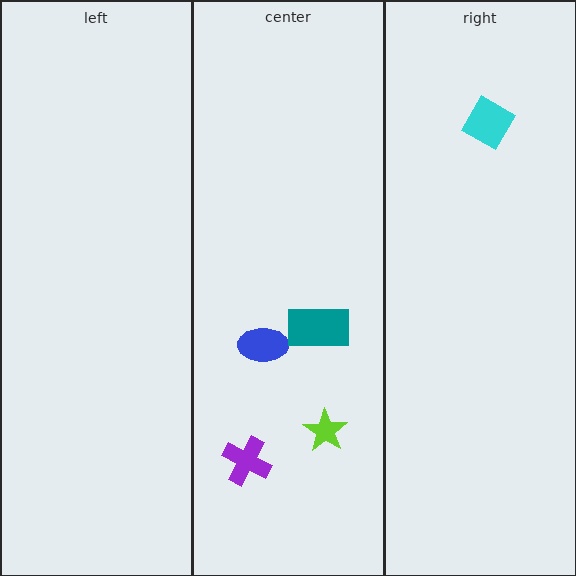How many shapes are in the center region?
4.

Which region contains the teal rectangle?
The center region.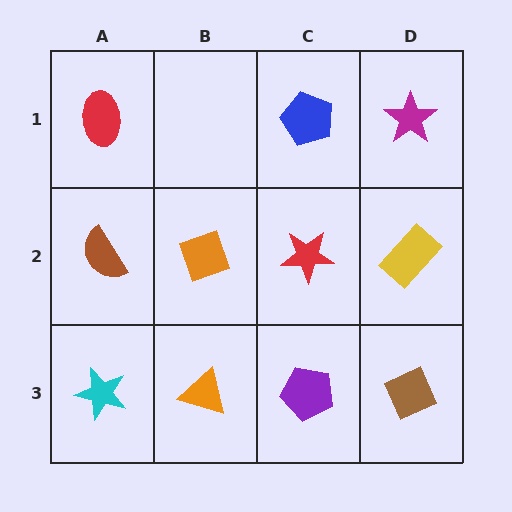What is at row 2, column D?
A yellow rectangle.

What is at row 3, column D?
A brown diamond.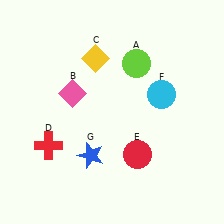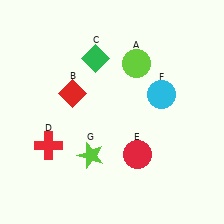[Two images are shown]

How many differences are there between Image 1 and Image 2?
There are 3 differences between the two images.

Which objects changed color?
B changed from pink to red. C changed from yellow to green. G changed from blue to lime.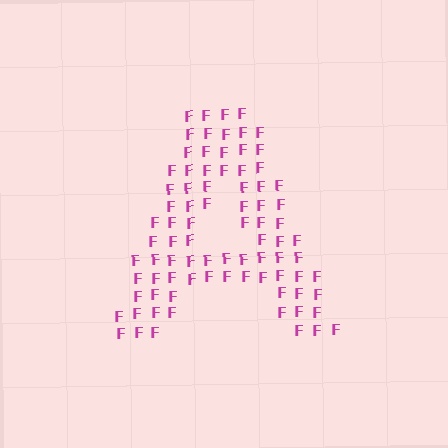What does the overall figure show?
The overall figure shows the letter A.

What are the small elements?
The small elements are letter F's.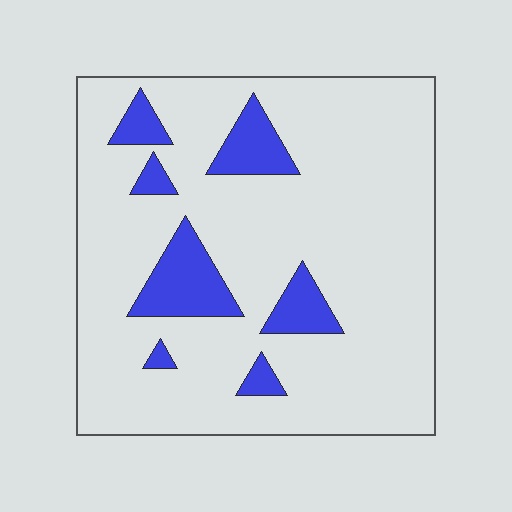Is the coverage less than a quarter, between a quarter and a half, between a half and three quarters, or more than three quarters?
Less than a quarter.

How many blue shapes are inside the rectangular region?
7.